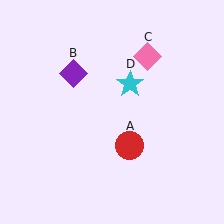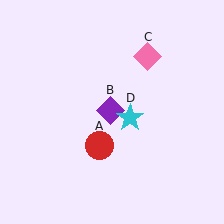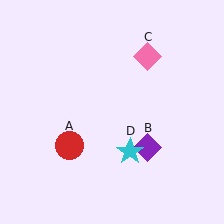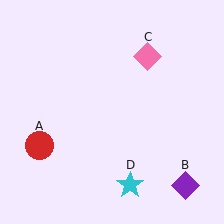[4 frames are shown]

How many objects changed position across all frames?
3 objects changed position: red circle (object A), purple diamond (object B), cyan star (object D).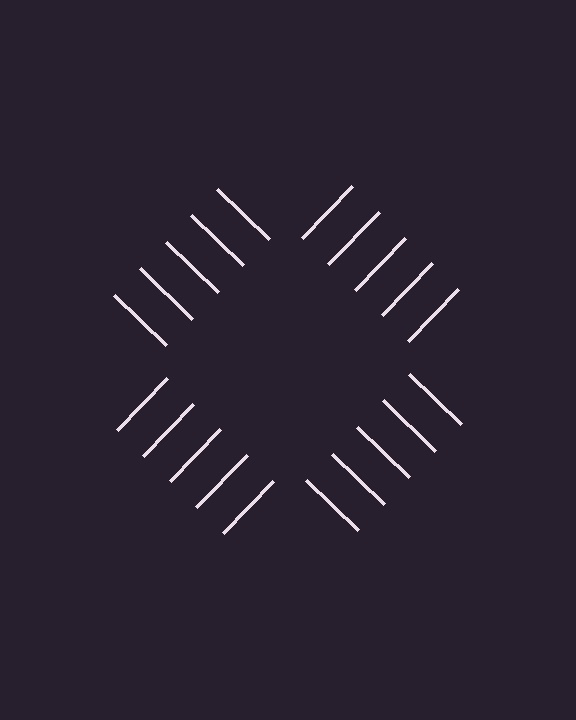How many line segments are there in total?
20 — 5 along each of the 4 edges.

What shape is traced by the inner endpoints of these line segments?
An illusory square — the line segments terminate on its edges but no continuous stroke is drawn.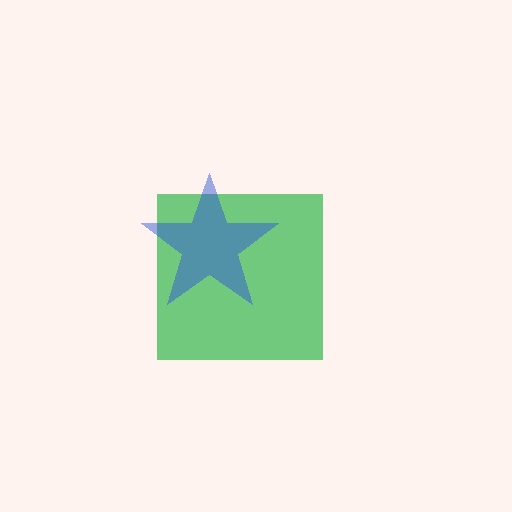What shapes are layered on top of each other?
The layered shapes are: a green square, a blue star.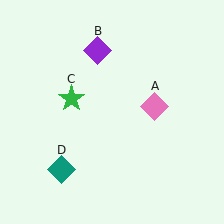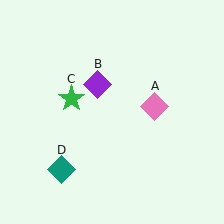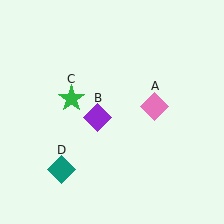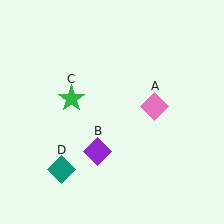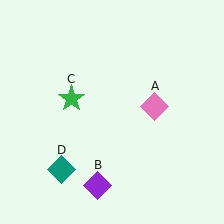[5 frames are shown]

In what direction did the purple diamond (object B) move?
The purple diamond (object B) moved down.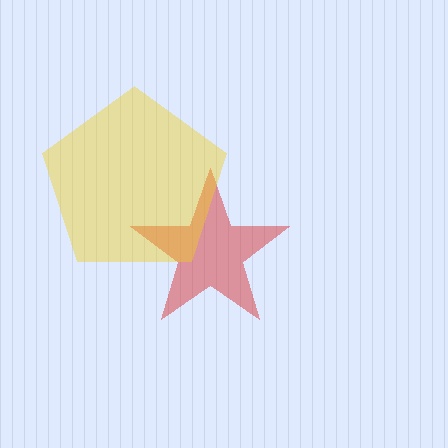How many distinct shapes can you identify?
There are 2 distinct shapes: a red star, a yellow pentagon.